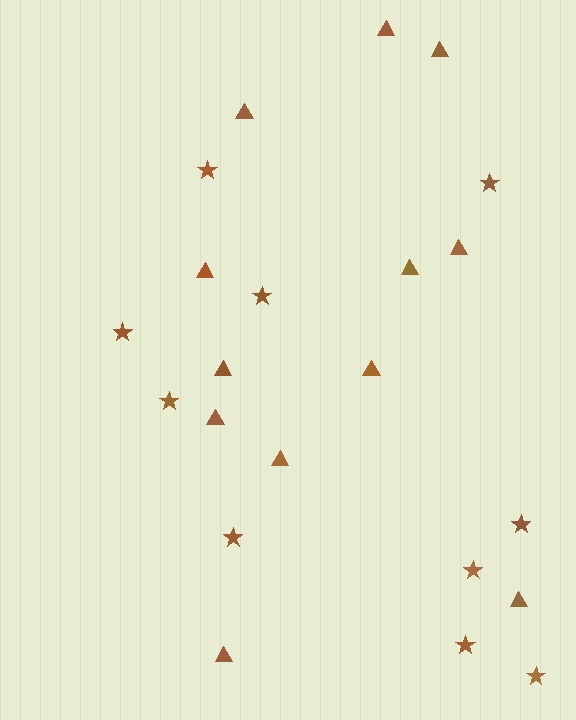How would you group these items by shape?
There are 2 groups: one group of triangles (12) and one group of stars (10).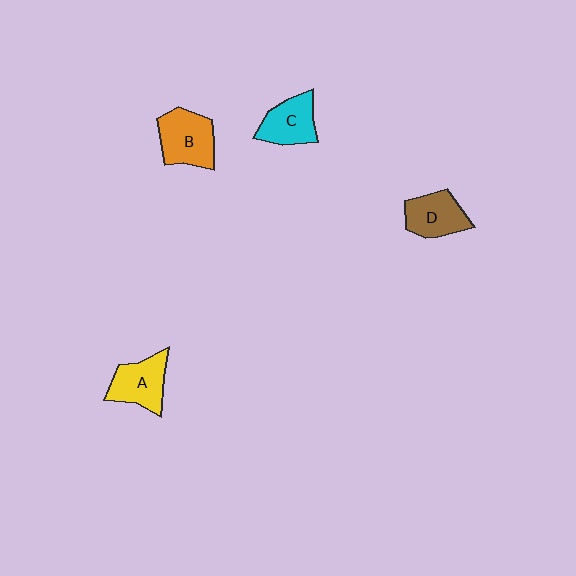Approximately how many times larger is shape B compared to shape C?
Approximately 1.2 times.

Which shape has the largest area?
Shape B (orange).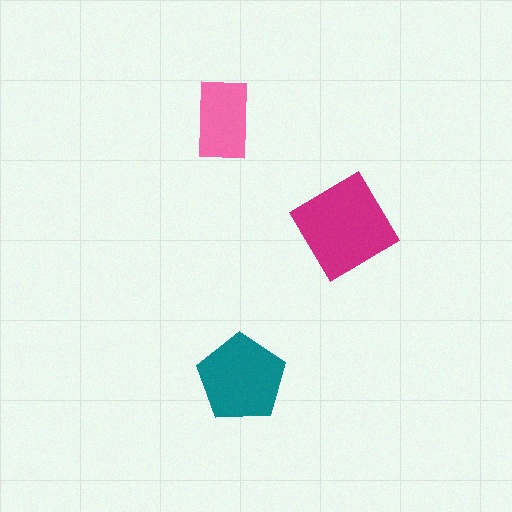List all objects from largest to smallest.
The magenta diamond, the teal pentagon, the pink rectangle.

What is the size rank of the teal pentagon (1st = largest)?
2nd.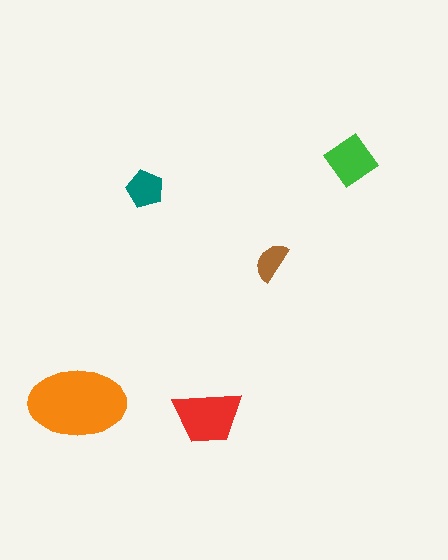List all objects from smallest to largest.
The brown semicircle, the teal pentagon, the green diamond, the red trapezoid, the orange ellipse.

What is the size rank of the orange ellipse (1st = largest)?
1st.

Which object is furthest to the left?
The orange ellipse is leftmost.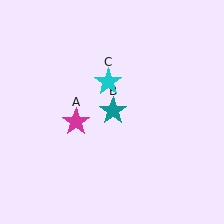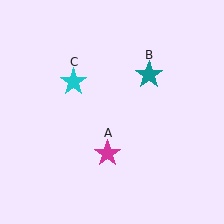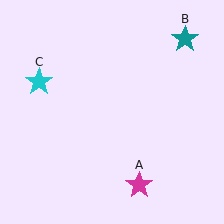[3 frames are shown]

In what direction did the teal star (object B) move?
The teal star (object B) moved up and to the right.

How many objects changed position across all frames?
3 objects changed position: magenta star (object A), teal star (object B), cyan star (object C).